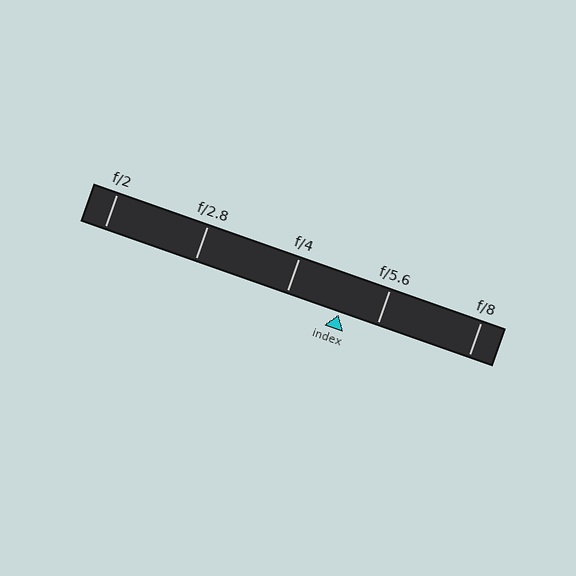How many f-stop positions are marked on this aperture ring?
There are 5 f-stop positions marked.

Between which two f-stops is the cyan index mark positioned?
The index mark is between f/4 and f/5.6.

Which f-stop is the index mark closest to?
The index mark is closest to f/5.6.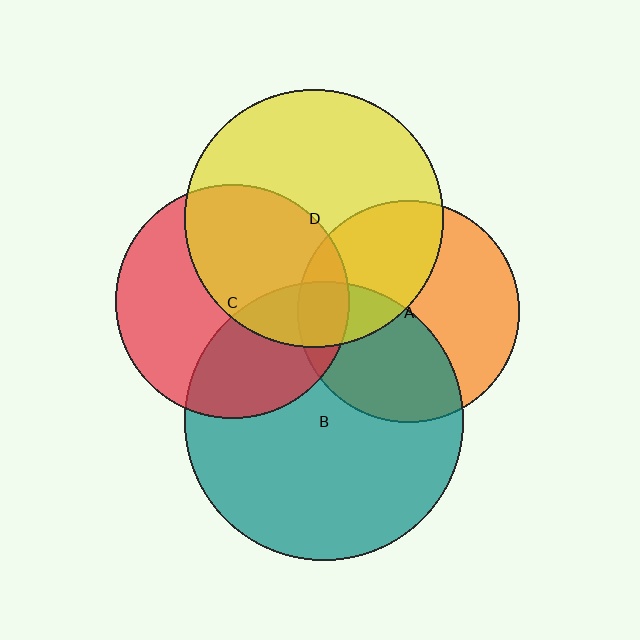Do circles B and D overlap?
Yes.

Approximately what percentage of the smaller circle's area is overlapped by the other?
Approximately 15%.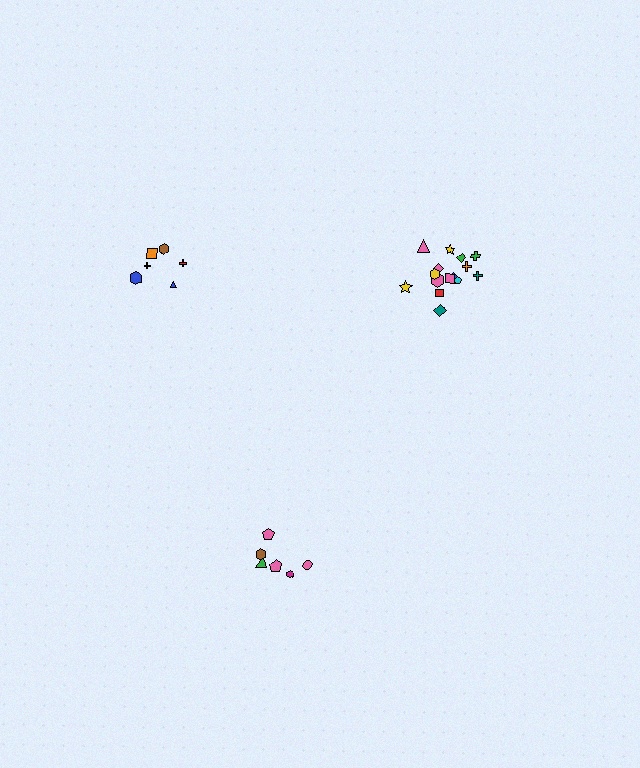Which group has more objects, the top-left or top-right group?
The top-right group.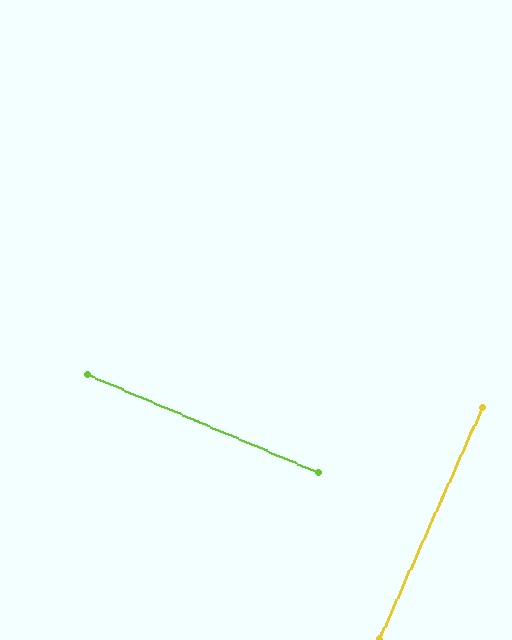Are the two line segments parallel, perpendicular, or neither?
Perpendicular — they meet at approximately 89°.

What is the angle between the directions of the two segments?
Approximately 89 degrees.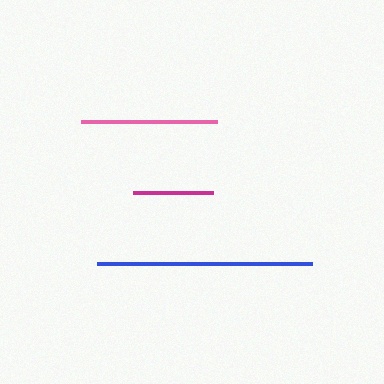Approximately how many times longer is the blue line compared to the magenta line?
The blue line is approximately 2.7 times the length of the magenta line.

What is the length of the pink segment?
The pink segment is approximately 136 pixels long.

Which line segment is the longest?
The blue line is the longest at approximately 215 pixels.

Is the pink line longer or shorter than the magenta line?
The pink line is longer than the magenta line.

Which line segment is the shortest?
The magenta line is the shortest at approximately 80 pixels.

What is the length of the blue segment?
The blue segment is approximately 215 pixels long.